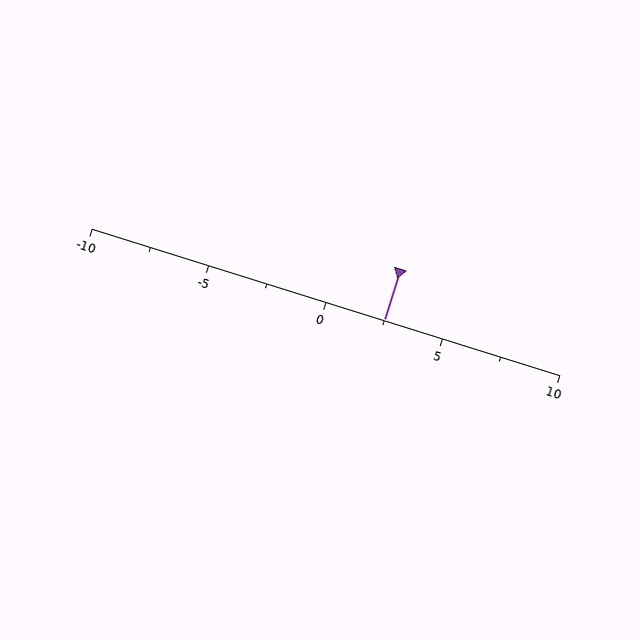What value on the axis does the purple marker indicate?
The marker indicates approximately 2.5.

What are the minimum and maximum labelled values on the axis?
The axis runs from -10 to 10.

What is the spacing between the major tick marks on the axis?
The major ticks are spaced 5 apart.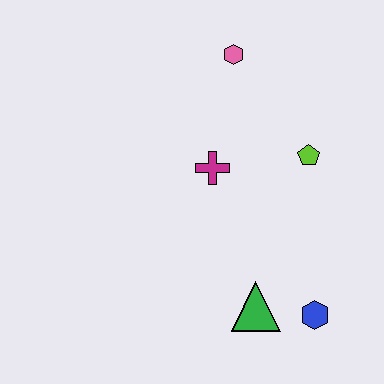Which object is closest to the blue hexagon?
The green triangle is closest to the blue hexagon.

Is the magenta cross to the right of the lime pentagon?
No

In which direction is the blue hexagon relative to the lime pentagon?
The blue hexagon is below the lime pentagon.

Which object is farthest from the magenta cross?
The blue hexagon is farthest from the magenta cross.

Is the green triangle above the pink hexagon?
No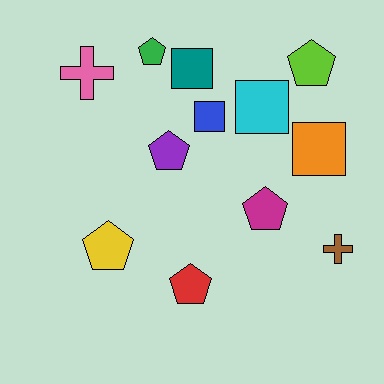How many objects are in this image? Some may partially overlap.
There are 12 objects.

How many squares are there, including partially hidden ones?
There are 4 squares.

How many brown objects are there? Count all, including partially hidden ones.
There is 1 brown object.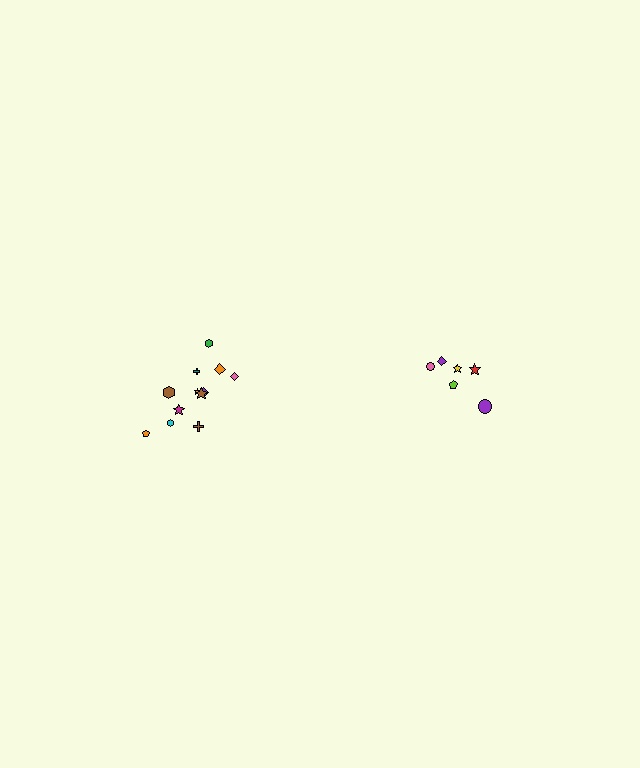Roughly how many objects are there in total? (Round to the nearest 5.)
Roughly 20 objects in total.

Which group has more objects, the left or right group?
The left group.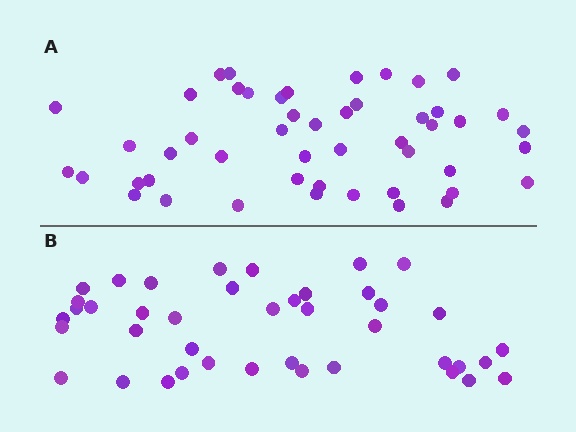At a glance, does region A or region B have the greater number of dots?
Region A (the top region) has more dots.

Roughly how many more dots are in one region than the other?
Region A has roughly 8 or so more dots than region B.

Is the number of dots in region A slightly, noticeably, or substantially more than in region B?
Region A has only slightly more — the two regions are fairly close. The ratio is roughly 1.2 to 1.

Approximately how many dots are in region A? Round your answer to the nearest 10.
About 50 dots. (The exact count is 49, which rounds to 50.)